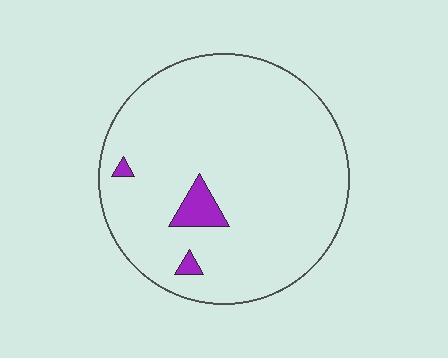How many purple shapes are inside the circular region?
3.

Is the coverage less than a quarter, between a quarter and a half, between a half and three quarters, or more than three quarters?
Less than a quarter.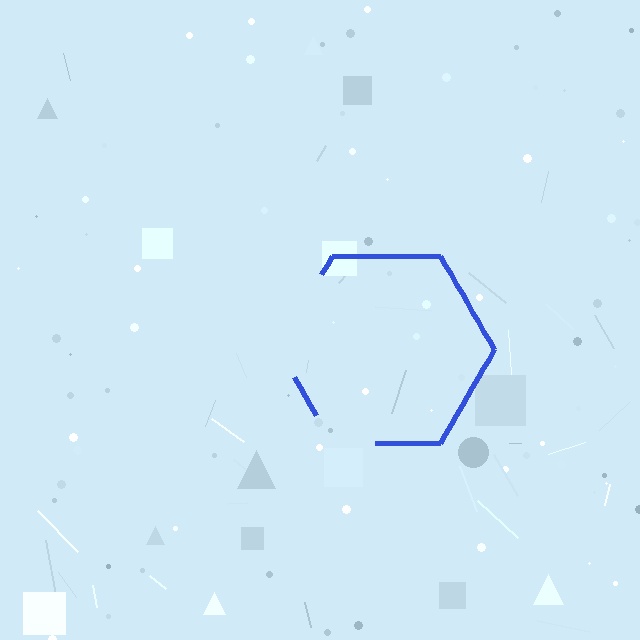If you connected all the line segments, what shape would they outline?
They would outline a hexagon.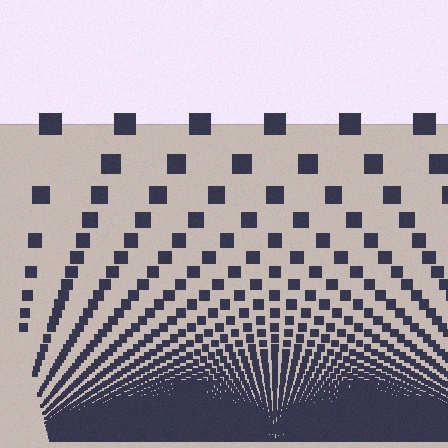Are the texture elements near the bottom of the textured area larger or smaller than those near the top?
Smaller. The gradient is inverted — elements near the bottom are smaller and denser.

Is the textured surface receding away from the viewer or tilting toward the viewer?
The surface appears to tilt toward the viewer. Texture elements get larger and sparser toward the top.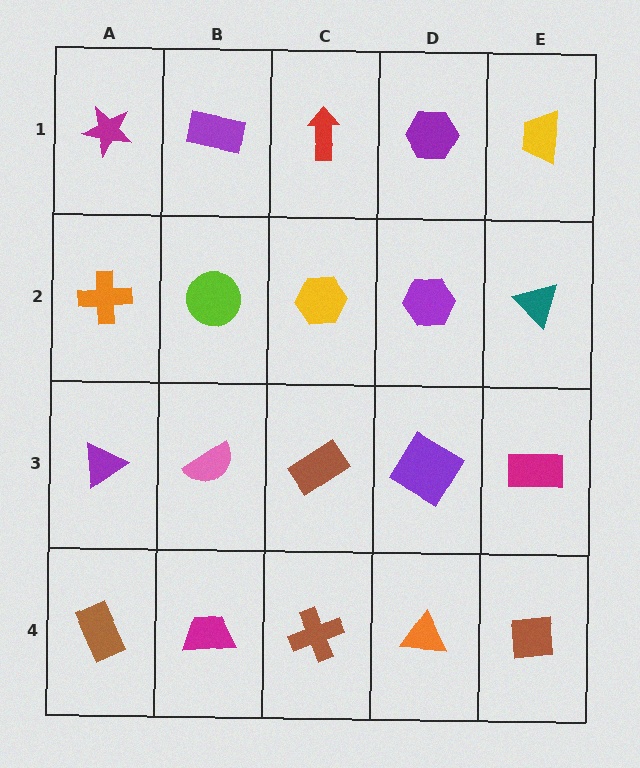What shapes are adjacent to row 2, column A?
A magenta star (row 1, column A), a purple triangle (row 3, column A), a lime circle (row 2, column B).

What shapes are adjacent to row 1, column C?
A yellow hexagon (row 2, column C), a purple rectangle (row 1, column B), a purple hexagon (row 1, column D).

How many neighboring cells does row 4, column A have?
2.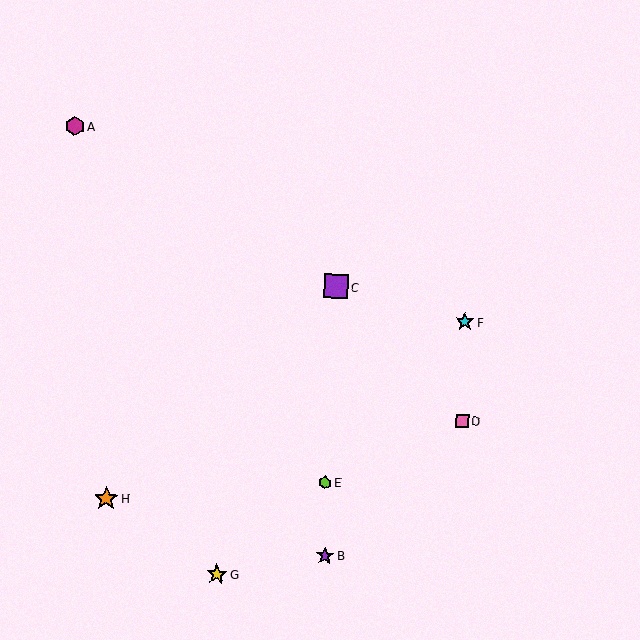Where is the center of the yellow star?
The center of the yellow star is at (217, 574).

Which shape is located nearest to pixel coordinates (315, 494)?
The lime hexagon (labeled E) at (325, 483) is nearest to that location.